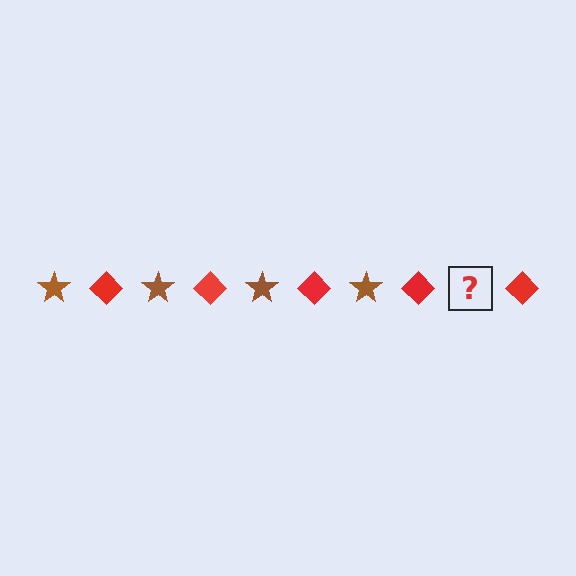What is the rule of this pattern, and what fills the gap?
The rule is that the pattern alternates between brown star and red diamond. The gap should be filled with a brown star.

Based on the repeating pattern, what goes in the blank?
The blank should be a brown star.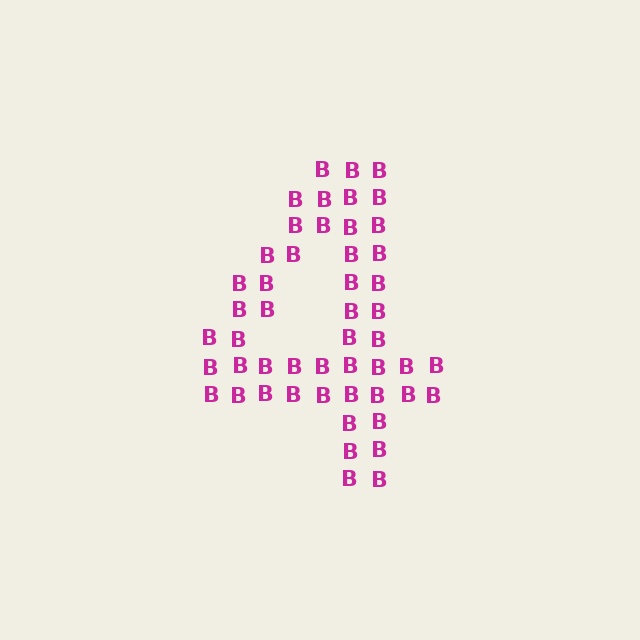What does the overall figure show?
The overall figure shows the digit 4.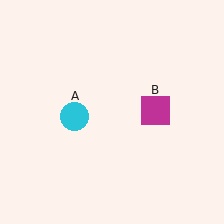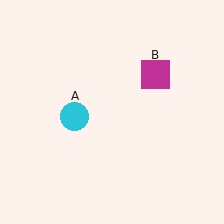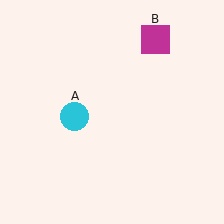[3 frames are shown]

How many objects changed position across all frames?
1 object changed position: magenta square (object B).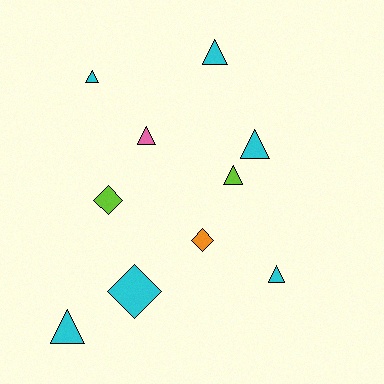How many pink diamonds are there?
There are no pink diamonds.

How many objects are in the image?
There are 10 objects.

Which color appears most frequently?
Cyan, with 6 objects.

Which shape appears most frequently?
Triangle, with 7 objects.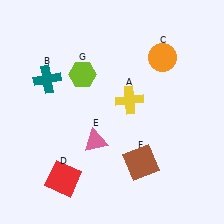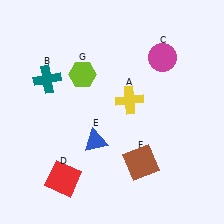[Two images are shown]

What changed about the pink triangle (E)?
In Image 1, E is pink. In Image 2, it changed to blue.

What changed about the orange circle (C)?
In Image 1, C is orange. In Image 2, it changed to magenta.